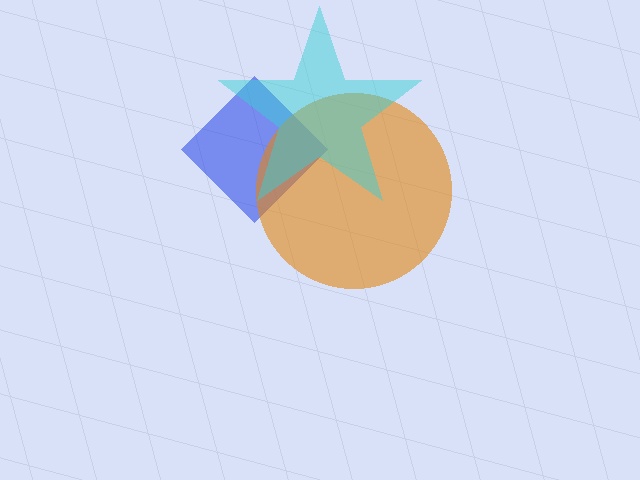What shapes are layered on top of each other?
The layered shapes are: a blue diamond, an orange circle, a cyan star.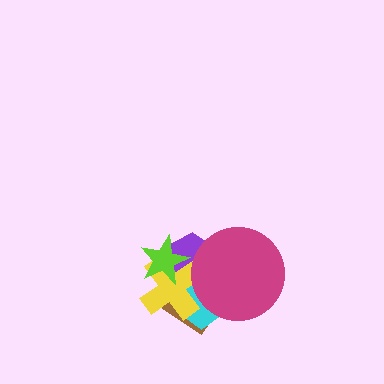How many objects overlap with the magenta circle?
4 objects overlap with the magenta circle.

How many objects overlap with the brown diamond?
5 objects overlap with the brown diamond.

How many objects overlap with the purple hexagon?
5 objects overlap with the purple hexagon.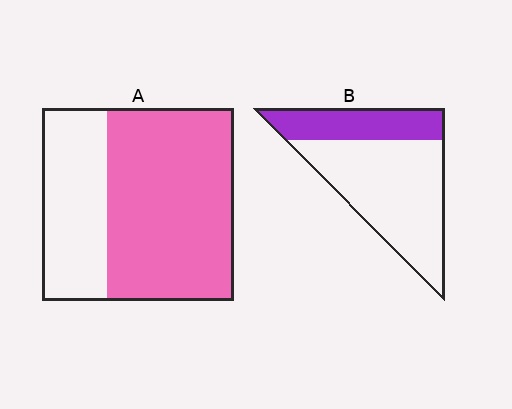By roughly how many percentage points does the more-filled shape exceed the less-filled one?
By roughly 35 percentage points (A over B).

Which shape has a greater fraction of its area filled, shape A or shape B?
Shape A.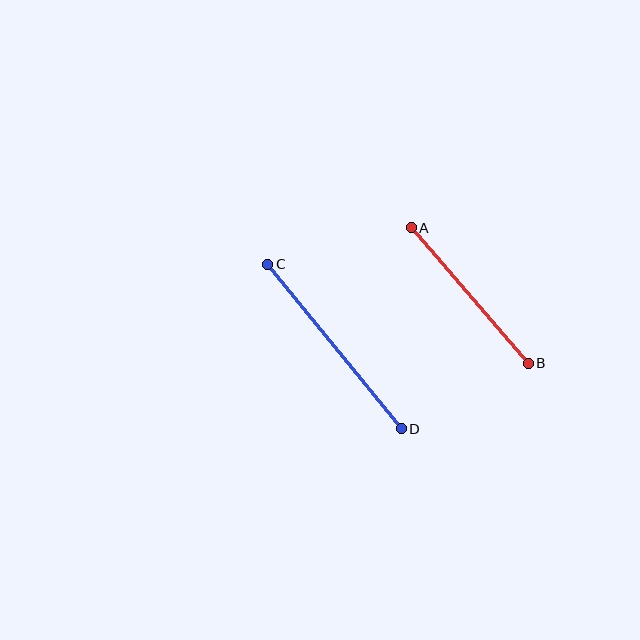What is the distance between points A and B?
The distance is approximately 179 pixels.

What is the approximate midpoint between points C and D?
The midpoint is at approximately (335, 347) pixels.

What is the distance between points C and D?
The distance is approximately 212 pixels.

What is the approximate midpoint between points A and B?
The midpoint is at approximately (470, 296) pixels.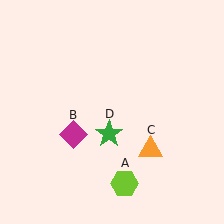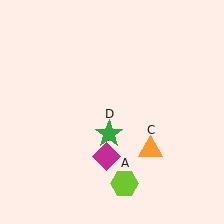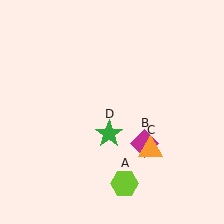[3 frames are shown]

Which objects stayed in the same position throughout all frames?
Lime hexagon (object A) and orange triangle (object C) and green star (object D) remained stationary.